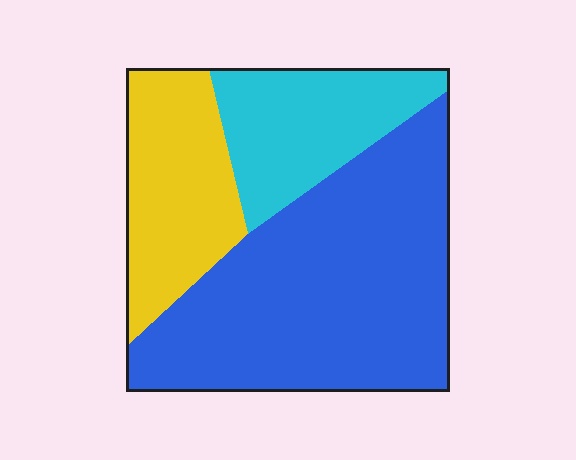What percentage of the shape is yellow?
Yellow covers around 25% of the shape.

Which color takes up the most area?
Blue, at roughly 55%.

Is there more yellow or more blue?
Blue.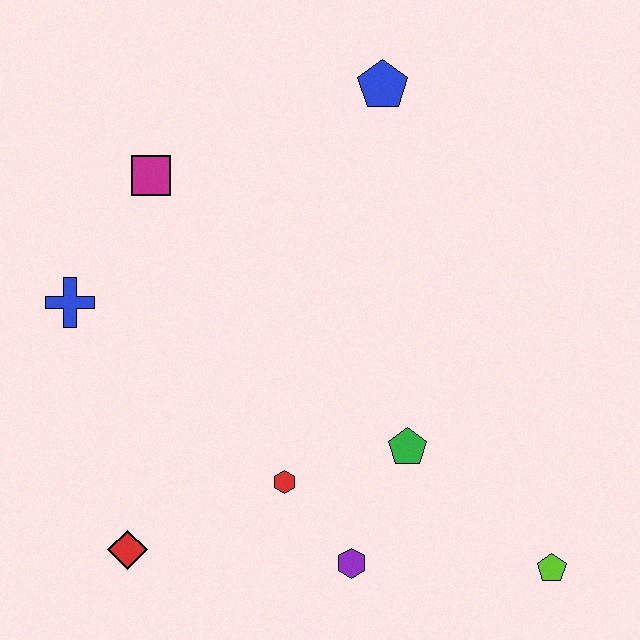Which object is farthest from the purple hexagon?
The blue pentagon is farthest from the purple hexagon.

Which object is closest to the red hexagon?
The purple hexagon is closest to the red hexagon.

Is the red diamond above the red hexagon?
No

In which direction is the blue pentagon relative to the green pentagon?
The blue pentagon is above the green pentagon.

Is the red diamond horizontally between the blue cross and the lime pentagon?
Yes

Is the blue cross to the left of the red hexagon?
Yes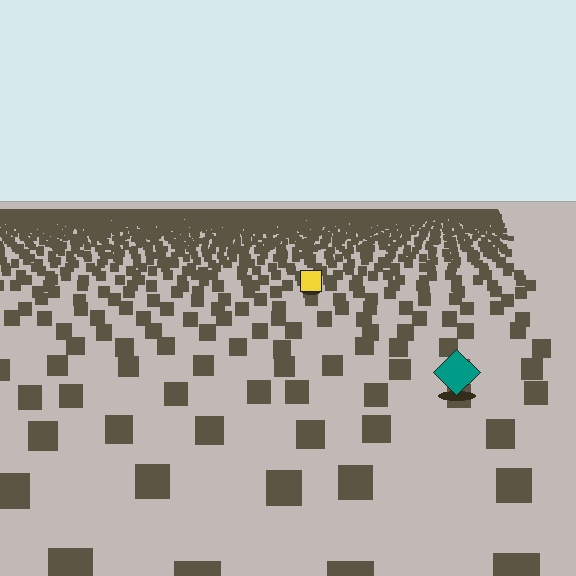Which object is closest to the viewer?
The teal diamond is closest. The texture marks near it are larger and more spread out.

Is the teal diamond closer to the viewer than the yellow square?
Yes. The teal diamond is closer — you can tell from the texture gradient: the ground texture is coarser near it.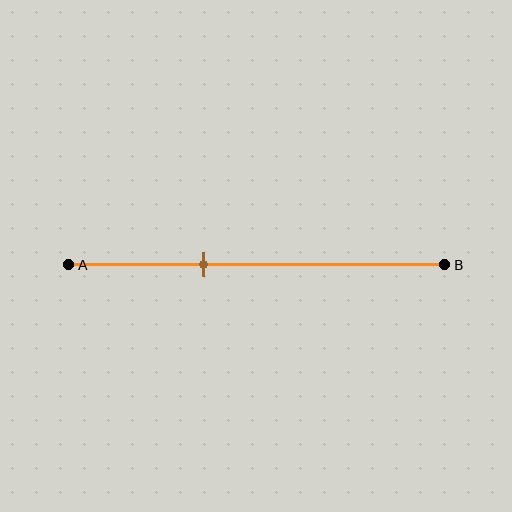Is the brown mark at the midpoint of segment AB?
No, the mark is at about 35% from A, not at the 50% midpoint.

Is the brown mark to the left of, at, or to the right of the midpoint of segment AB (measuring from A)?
The brown mark is to the left of the midpoint of segment AB.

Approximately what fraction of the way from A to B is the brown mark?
The brown mark is approximately 35% of the way from A to B.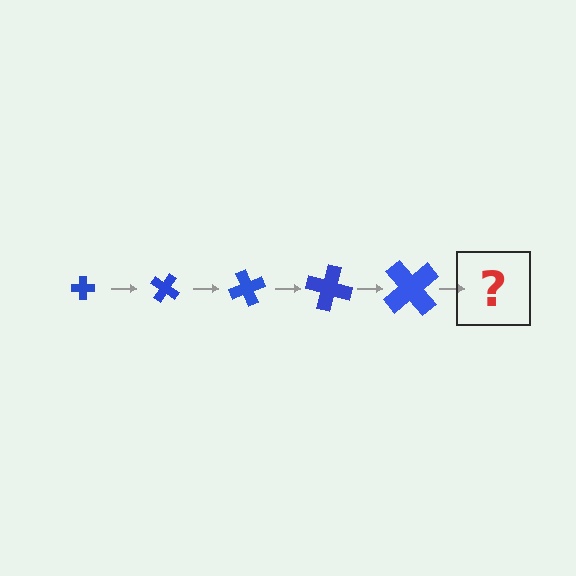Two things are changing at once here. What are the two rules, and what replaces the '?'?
The two rules are that the cross grows larger each step and it rotates 35 degrees each step. The '?' should be a cross, larger than the previous one and rotated 175 degrees from the start.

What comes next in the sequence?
The next element should be a cross, larger than the previous one and rotated 175 degrees from the start.